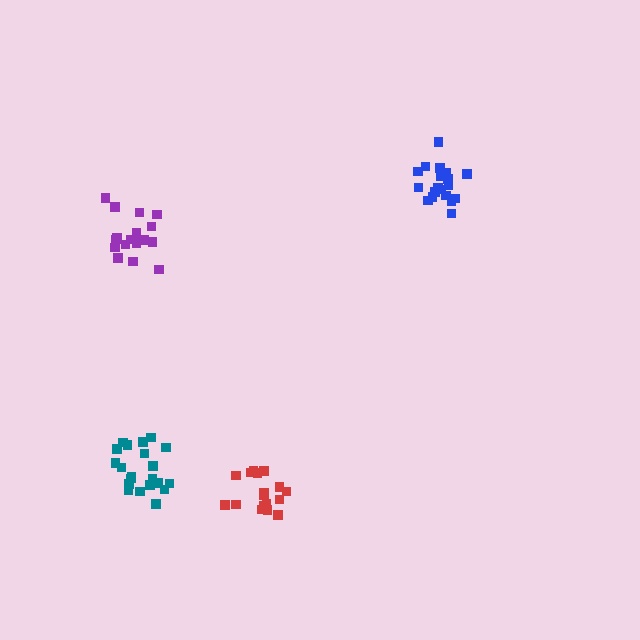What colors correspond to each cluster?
The clusters are colored: teal, purple, blue, red.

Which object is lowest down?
The red cluster is bottommost.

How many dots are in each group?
Group 1: 21 dots, Group 2: 18 dots, Group 3: 20 dots, Group 4: 17 dots (76 total).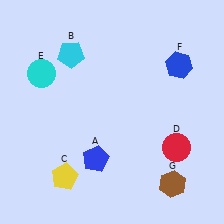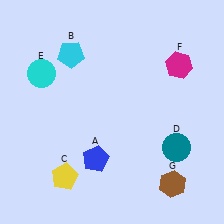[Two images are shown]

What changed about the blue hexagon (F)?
In Image 1, F is blue. In Image 2, it changed to magenta.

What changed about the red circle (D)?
In Image 1, D is red. In Image 2, it changed to teal.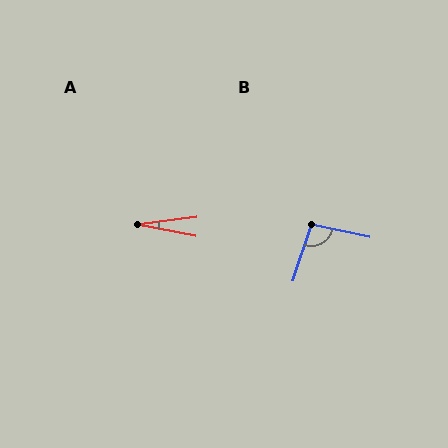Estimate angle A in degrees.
Approximately 18 degrees.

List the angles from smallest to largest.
A (18°), B (96°).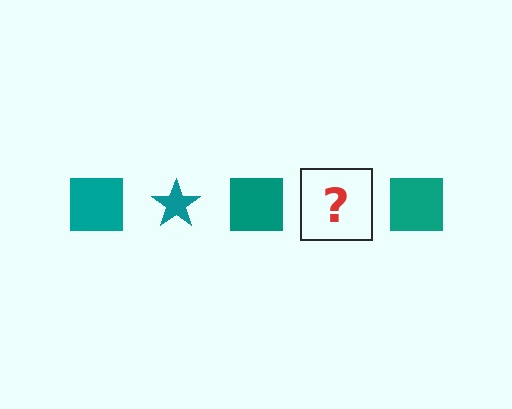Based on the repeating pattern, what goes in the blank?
The blank should be a teal star.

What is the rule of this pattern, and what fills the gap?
The rule is that the pattern cycles through square, star shapes in teal. The gap should be filled with a teal star.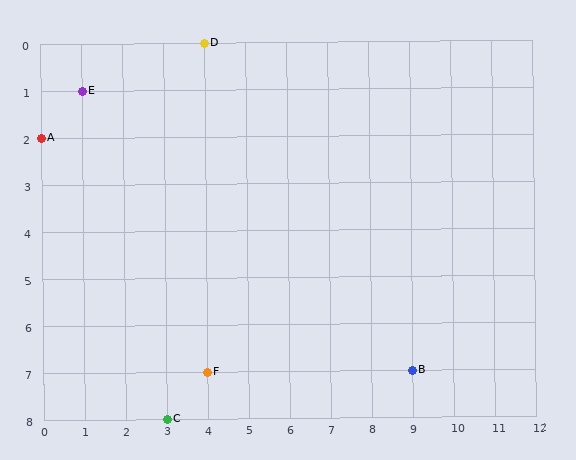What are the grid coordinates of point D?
Point D is at grid coordinates (4, 0).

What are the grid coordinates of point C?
Point C is at grid coordinates (3, 8).